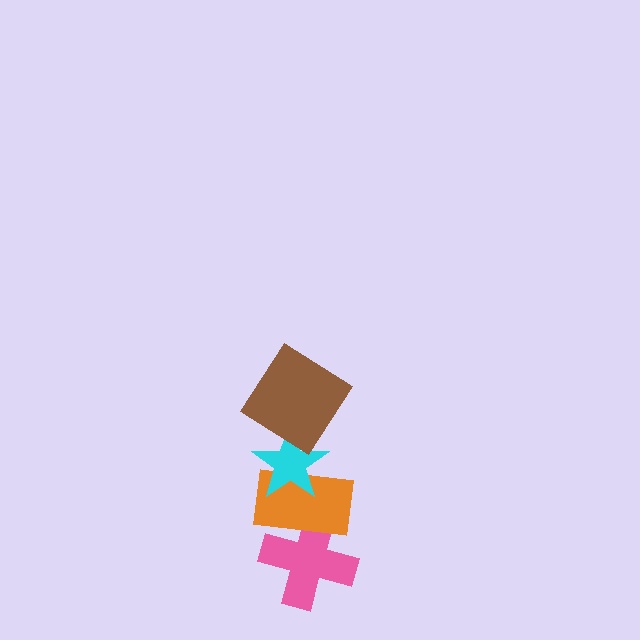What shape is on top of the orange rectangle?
The cyan star is on top of the orange rectangle.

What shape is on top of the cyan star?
The brown diamond is on top of the cyan star.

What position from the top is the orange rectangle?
The orange rectangle is 3rd from the top.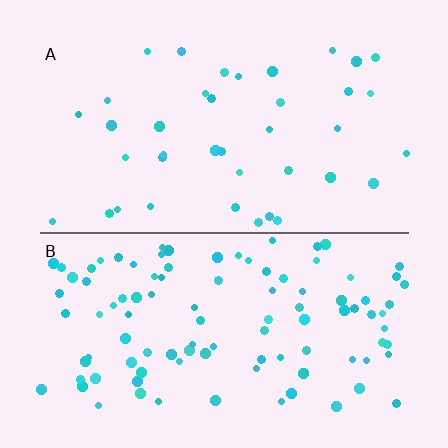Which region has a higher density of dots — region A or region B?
B (the bottom).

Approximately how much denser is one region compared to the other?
Approximately 2.7× — region B over region A.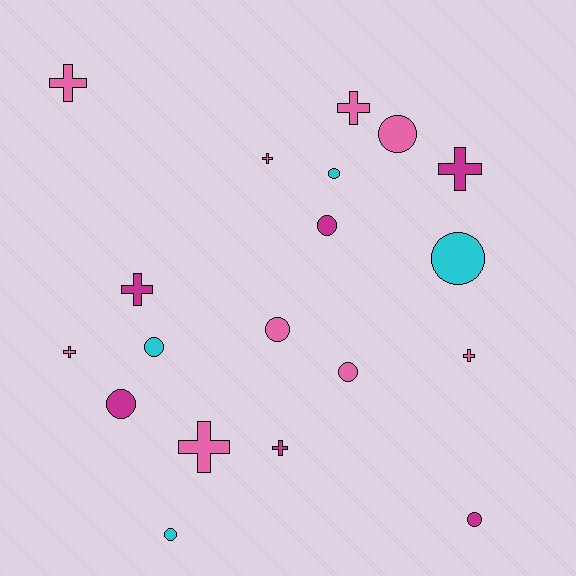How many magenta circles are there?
There are 3 magenta circles.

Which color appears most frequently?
Pink, with 9 objects.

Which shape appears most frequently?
Circle, with 10 objects.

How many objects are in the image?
There are 19 objects.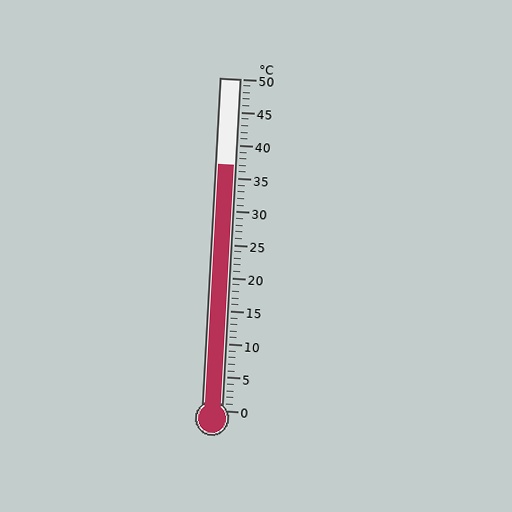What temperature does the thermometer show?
The thermometer shows approximately 37°C.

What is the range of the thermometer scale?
The thermometer scale ranges from 0°C to 50°C.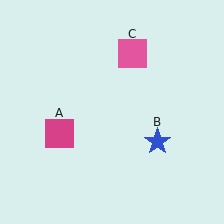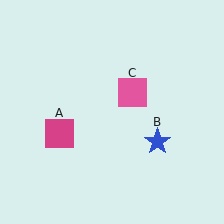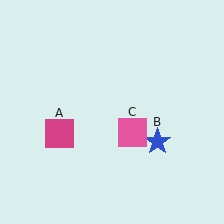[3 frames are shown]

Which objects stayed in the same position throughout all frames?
Magenta square (object A) and blue star (object B) remained stationary.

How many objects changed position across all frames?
1 object changed position: pink square (object C).